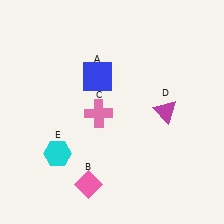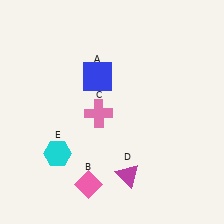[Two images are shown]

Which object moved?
The magenta triangle (D) moved down.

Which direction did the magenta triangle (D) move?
The magenta triangle (D) moved down.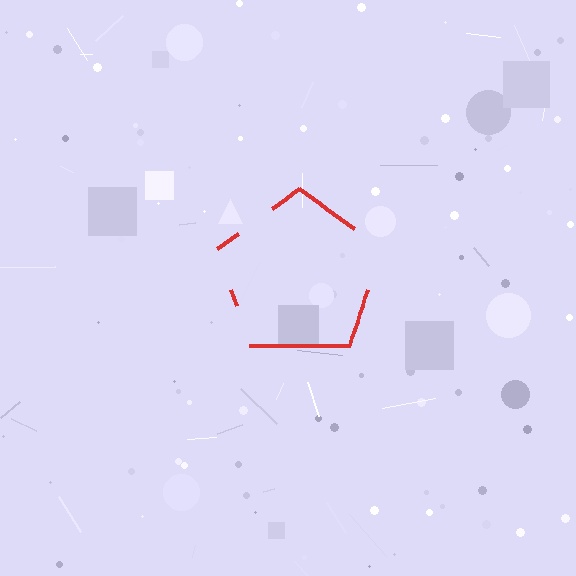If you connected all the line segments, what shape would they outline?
They would outline a pentagon.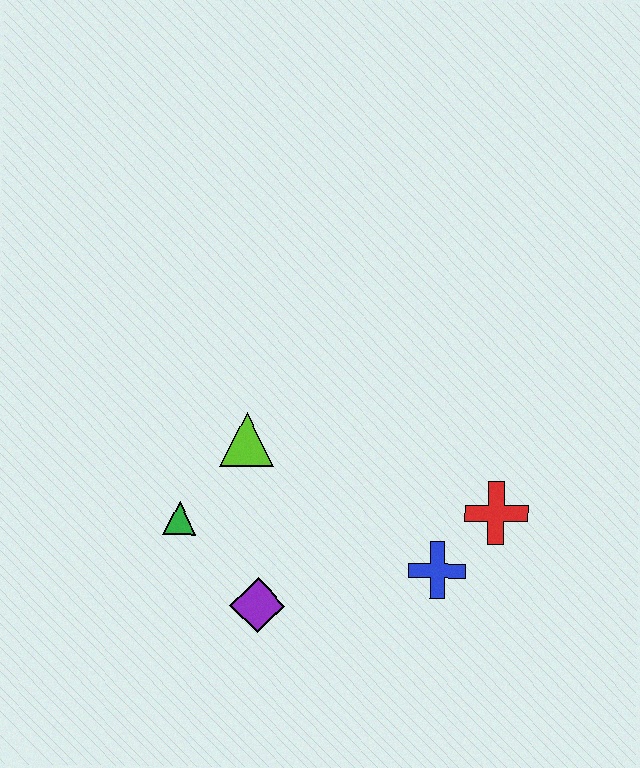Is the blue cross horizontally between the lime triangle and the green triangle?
No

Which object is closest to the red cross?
The blue cross is closest to the red cross.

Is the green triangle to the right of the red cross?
No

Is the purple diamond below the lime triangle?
Yes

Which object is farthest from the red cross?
The green triangle is farthest from the red cross.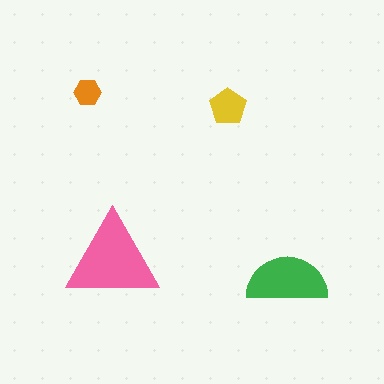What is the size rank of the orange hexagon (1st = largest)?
4th.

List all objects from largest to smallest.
The pink triangle, the green semicircle, the yellow pentagon, the orange hexagon.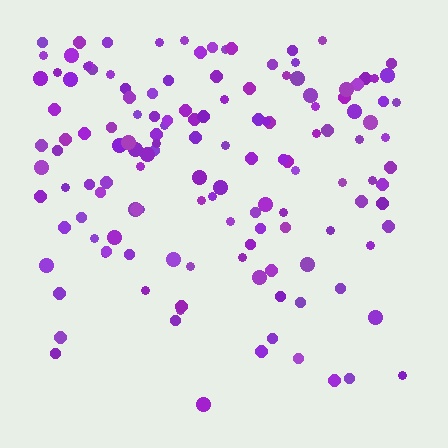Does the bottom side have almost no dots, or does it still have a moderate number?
Still a moderate number, just noticeably fewer than the top.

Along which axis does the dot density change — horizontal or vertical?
Vertical.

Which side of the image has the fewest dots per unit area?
The bottom.